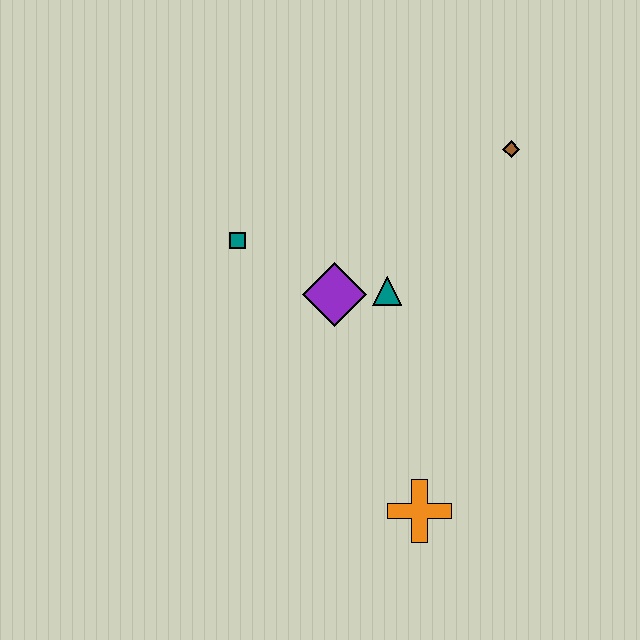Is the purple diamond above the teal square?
No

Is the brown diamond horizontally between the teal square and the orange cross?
No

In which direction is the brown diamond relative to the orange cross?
The brown diamond is above the orange cross.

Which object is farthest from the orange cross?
The brown diamond is farthest from the orange cross.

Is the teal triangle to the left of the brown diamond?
Yes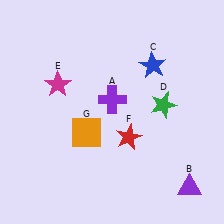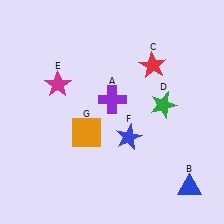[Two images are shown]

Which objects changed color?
B changed from purple to blue. C changed from blue to red. F changed from red to blue.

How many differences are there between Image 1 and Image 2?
There are 3 differences between the two images.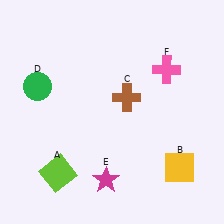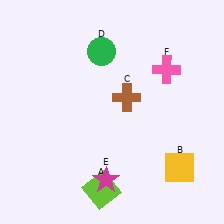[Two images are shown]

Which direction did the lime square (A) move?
The lime square (A) moved right.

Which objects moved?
The objects that moved are: the lime square (A), the green circle (D).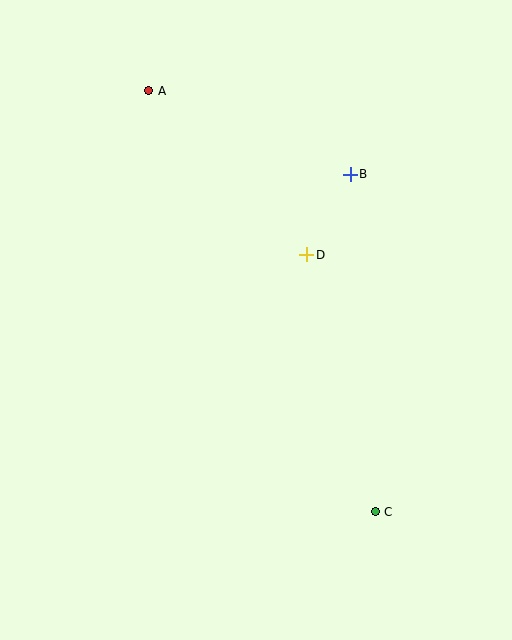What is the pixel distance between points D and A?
The distance between D and A is 228 pixels.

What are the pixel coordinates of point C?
Point C is at (375, 512).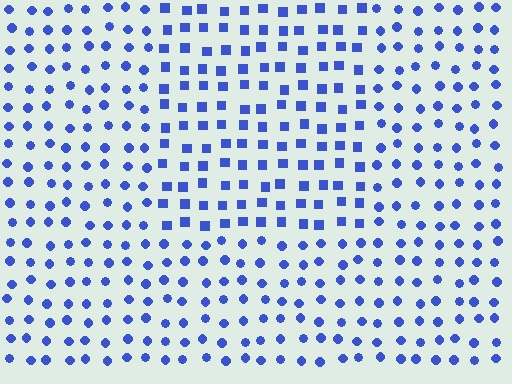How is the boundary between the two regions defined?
The boundary is defined by a change in element shape: squares inside vs. circles outside. All elements share the same color and spacing.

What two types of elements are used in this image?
The image uses squares inside the rectangle region and circles outside it.